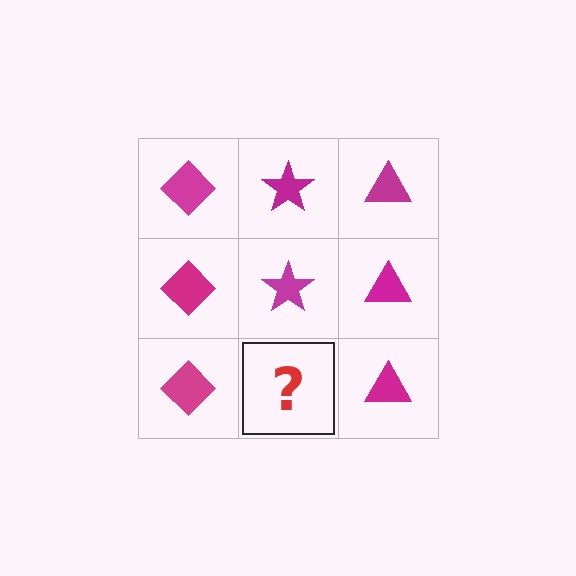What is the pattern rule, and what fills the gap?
The rule is that each column has a consistent shape. The gap should be filled with a magenta star.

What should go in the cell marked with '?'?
The missing cell should contain a magenta star.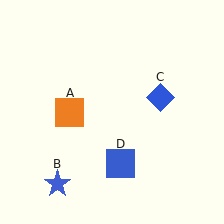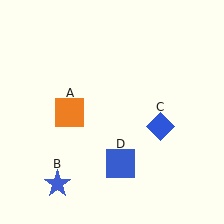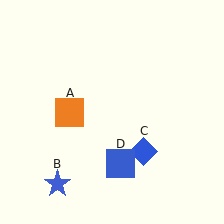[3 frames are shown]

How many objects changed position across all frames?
1 object changed position: blue diamond (object C).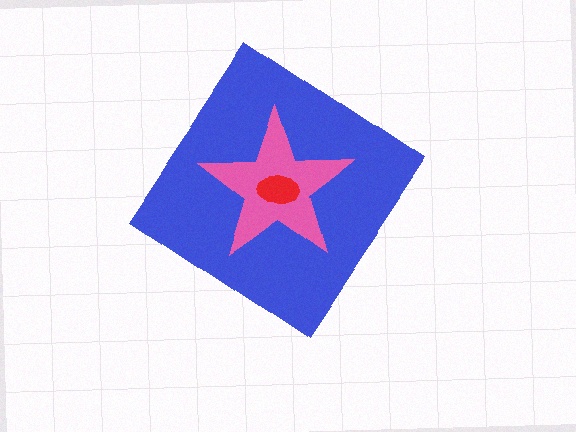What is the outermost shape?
The blue diamond.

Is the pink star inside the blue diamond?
Yes.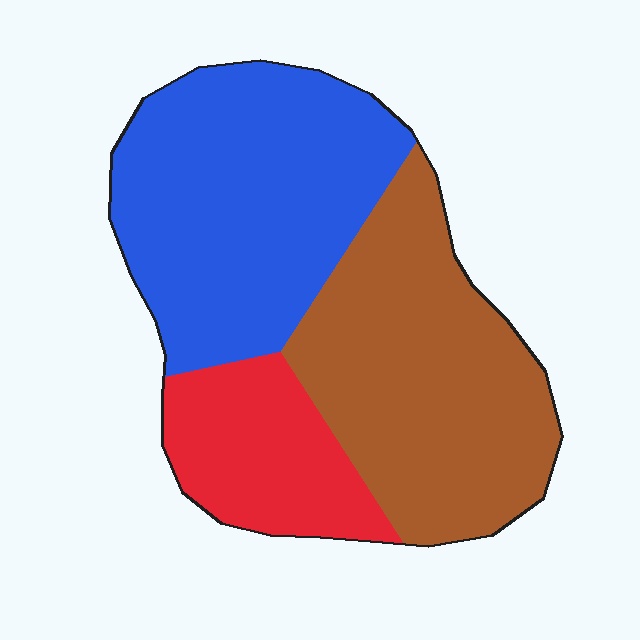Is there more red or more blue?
Blue.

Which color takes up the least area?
Red, at roughly 20%.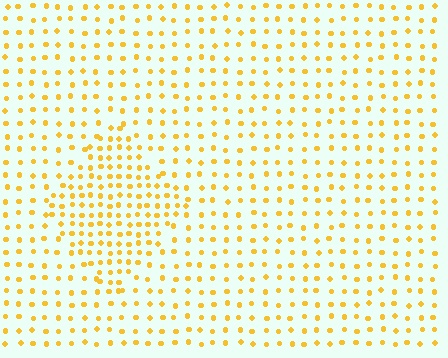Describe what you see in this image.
The image contains small yellow elements arranged at two different densities. A diamond-shaped region is visible where the elements are more densely packed than the surrounding area.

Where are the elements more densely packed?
The elements are more densely packed inside the diamond boundary.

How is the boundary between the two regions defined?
The boundary is defined by a change in element density (approximately 1.8x ratio). All elements are the same color, size, and shape.